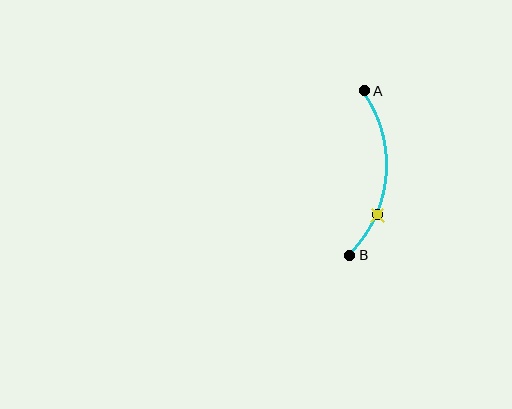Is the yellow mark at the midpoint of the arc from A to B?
No. The yellow mark lies on the arc but is closer to endpoint B. The arc midpoint would be at the point on the curve equidistant along the arc from both A and B.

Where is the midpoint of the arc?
The arc midpoint is the point on the curve farthest from the straight line joining A and B. It sits to the right of that line.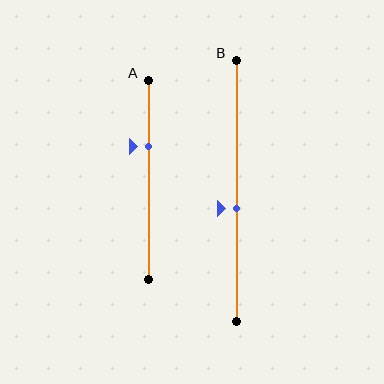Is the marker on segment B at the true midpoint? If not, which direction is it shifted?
No, the marker on segment B is shifted downward by about 7% of the segment length.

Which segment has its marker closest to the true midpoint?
Segment B has its marker closest to the true midpoint.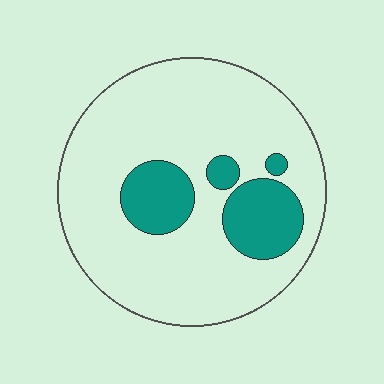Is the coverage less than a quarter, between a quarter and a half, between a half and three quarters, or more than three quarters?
Less than a quarter.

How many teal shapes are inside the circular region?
4.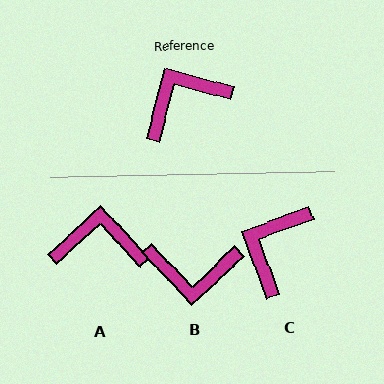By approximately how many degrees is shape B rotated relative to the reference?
Approximately 147 degrees counter-clockwise.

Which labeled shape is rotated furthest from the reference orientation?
B, about 147 degrees away.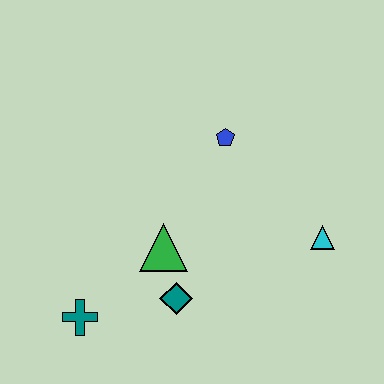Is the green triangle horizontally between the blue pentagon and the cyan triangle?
No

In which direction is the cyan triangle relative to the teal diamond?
The cyan triangle is to the right of the teal diamond.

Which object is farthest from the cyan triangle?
The teal cross is farthest from the cyan triangle.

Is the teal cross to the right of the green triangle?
No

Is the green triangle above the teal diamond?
Yes